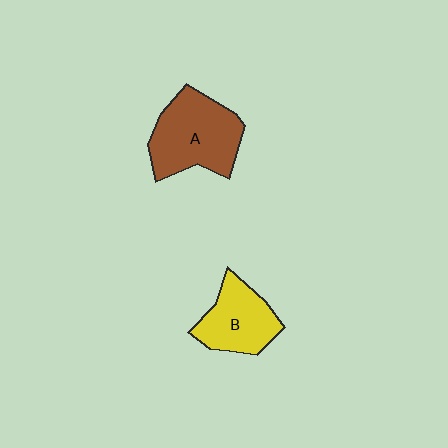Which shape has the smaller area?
Shape B (yellow).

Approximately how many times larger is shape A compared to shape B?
Approximately 1.4 times.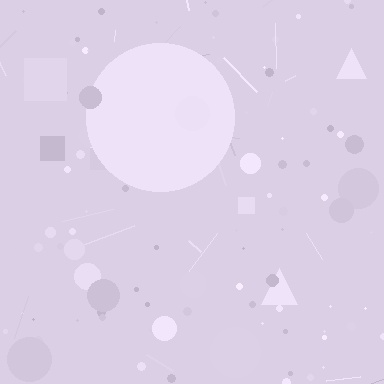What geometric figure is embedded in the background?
A circle is embedded in the background.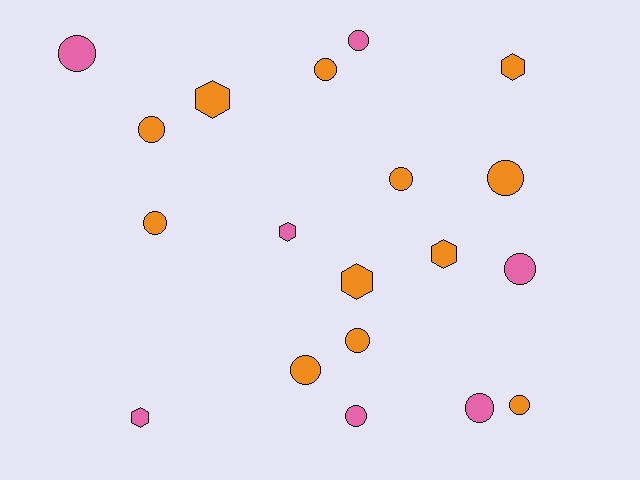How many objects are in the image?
There are 19 objects.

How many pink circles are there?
There are 5 pink circles.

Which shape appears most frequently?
Circle, with 13 objects.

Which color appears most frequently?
Orange, with 12 objects.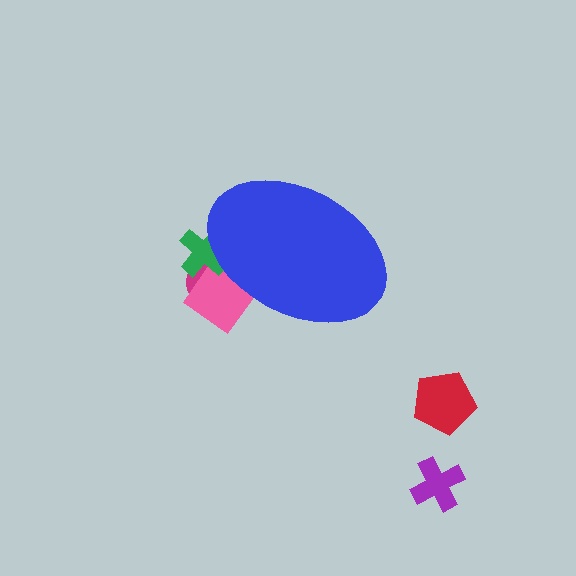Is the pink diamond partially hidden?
Yes, the pink diamond is partially hidden behind the blue ellipse.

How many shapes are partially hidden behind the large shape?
3 shapes are partially hidden.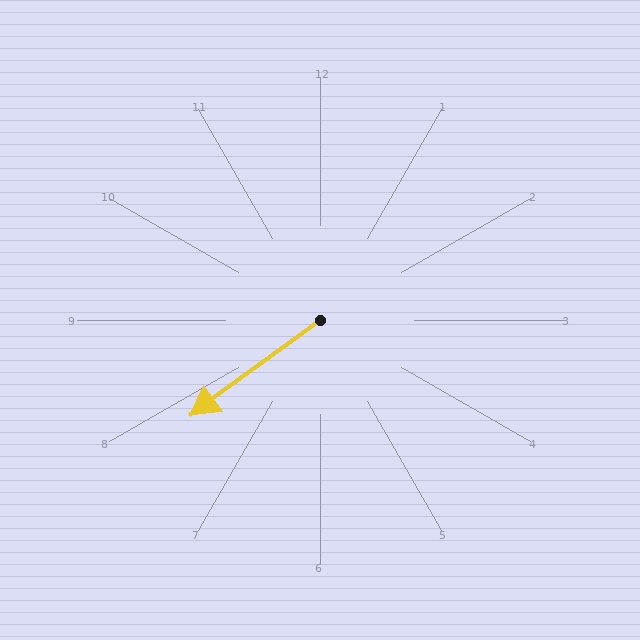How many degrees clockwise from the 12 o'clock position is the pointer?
Approximately 234 degrees.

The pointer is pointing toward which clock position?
Roughly 8 o'clock.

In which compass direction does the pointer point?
Southwest.